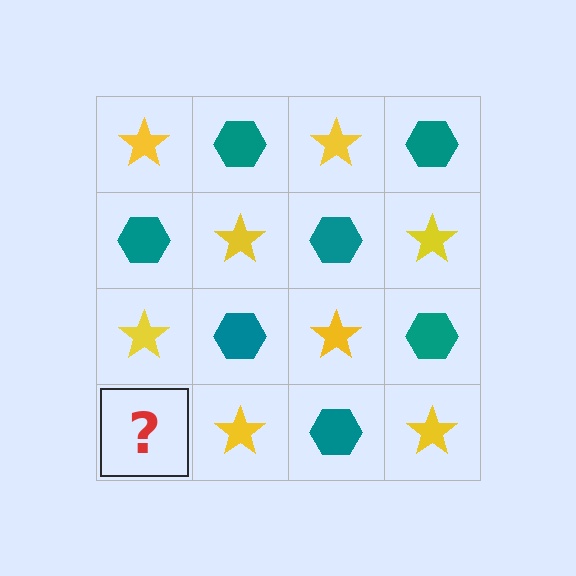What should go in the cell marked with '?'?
The missing cell should contain a teal hexagon.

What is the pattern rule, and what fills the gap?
The rule is that it alternates yellow star and teal hexagon in a checkerboard pattern. The gap should be filled with a teal hexagon.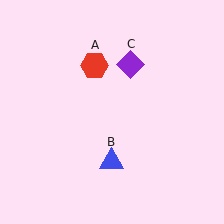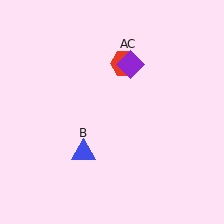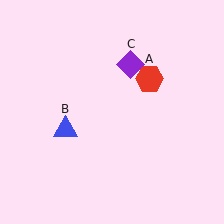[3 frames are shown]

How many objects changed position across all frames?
2 objects changed position: red hexagon (object A), blue triangle (object B).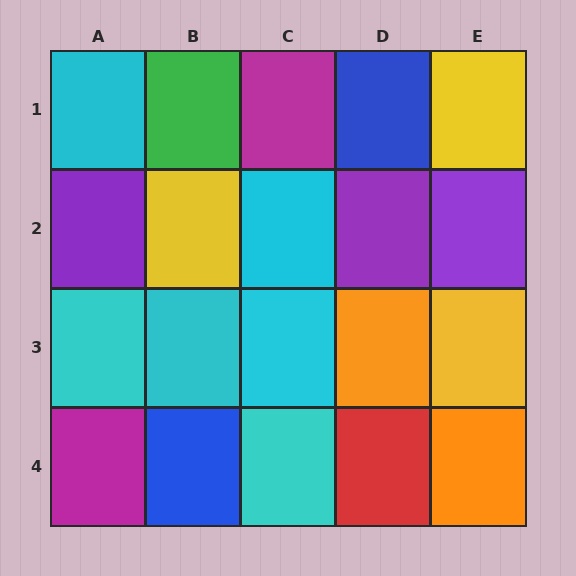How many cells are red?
1 cell is red.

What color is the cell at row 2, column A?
Purple.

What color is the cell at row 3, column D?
Orange.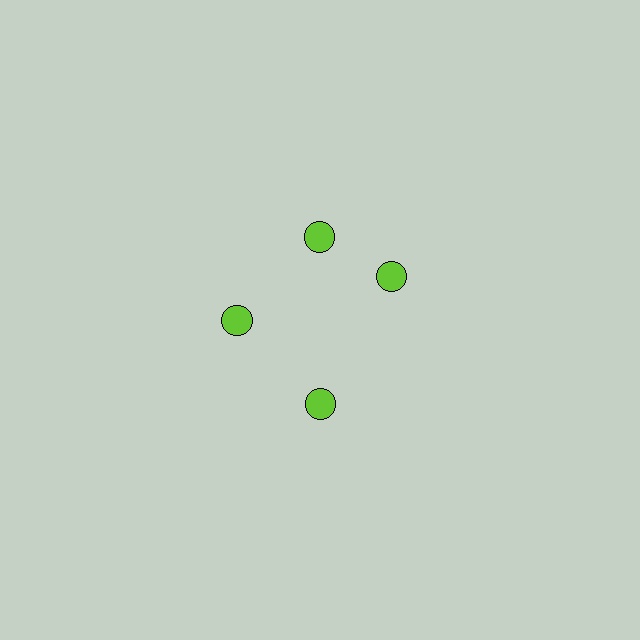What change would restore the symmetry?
The symmetry would be restored by rotating it back into even spacing with its neighbors so that all 4 circles sit at equal angles and equal distance from the center.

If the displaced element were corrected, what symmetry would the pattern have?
It would have 4-fold rotational symmetry — the pattern would map onto itself every 90 degrees.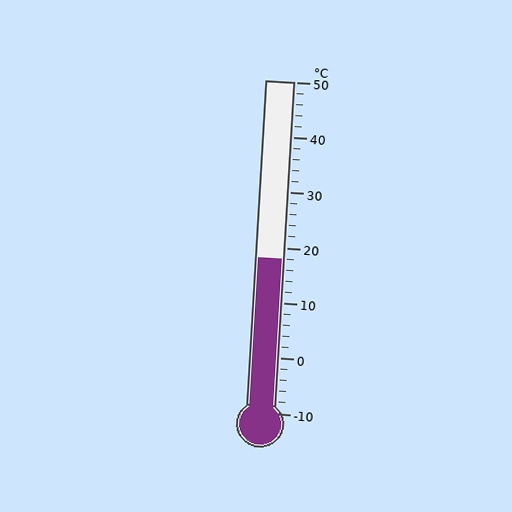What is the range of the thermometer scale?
The thermometer scale ranges from -10°C to 50°C.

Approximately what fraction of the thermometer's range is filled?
The thermometer is filled to approximately 45% of its range.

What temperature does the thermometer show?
The thermometer shows approximately 18°C.